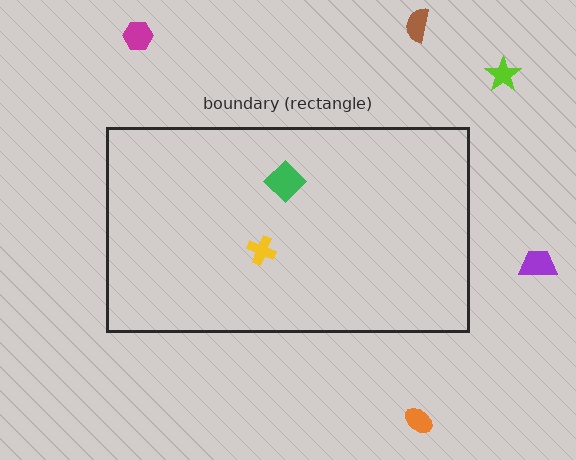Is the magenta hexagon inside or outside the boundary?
Outside.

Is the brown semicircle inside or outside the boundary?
Outside.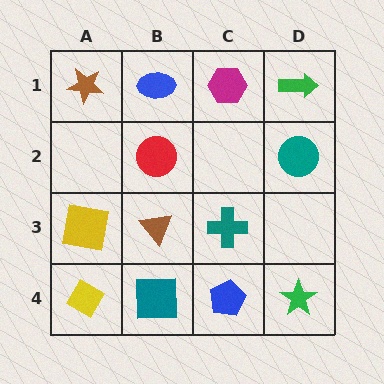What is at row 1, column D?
A green arrow.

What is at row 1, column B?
A blue ellipse.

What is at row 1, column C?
A magenta hexagon.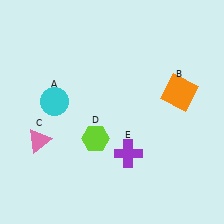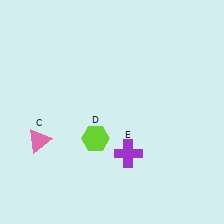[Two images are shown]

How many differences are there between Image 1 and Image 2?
There are 2 differences between the two images.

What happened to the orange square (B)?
The orange square (B) was removed in Image 2. It was in the top-right area of Image 1.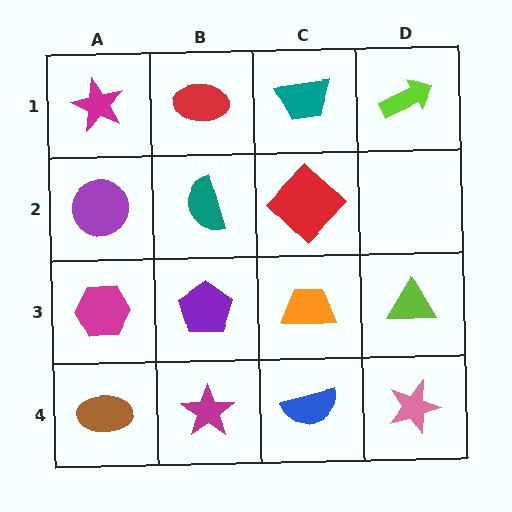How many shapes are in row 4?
4 shapes.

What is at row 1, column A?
A magenta star.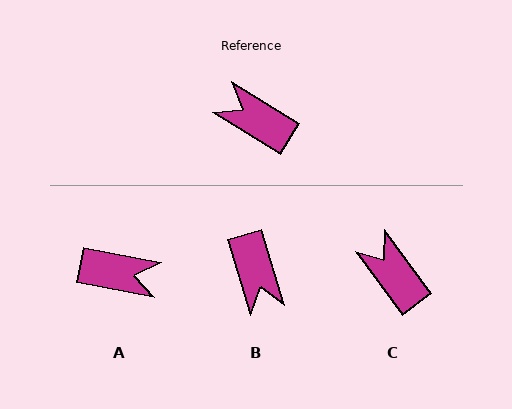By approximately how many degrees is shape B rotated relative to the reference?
Approximately 138 degrees counter-clockwise.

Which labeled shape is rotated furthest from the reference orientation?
A, about 159 degrees away.